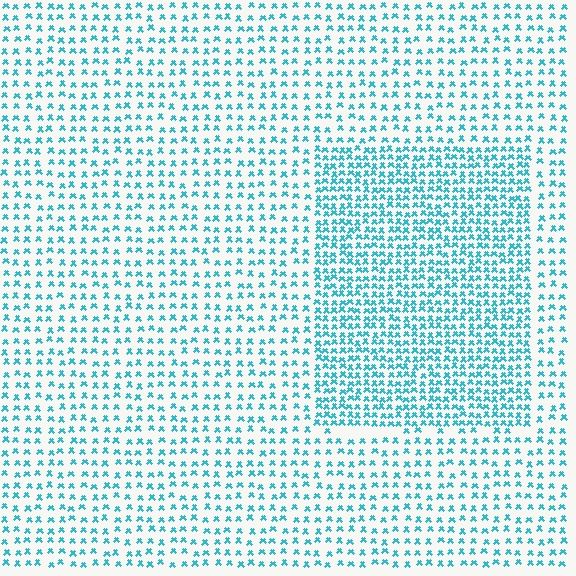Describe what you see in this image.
The image contains small cyan elements arranged at two different densities. A rectangle-shaped region is visible where the elements are more densely packed than the surrounding area.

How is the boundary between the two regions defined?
The boundary is defined by a change in element density (approximately 1.9x ratio). All elements are the same color, size, and shape.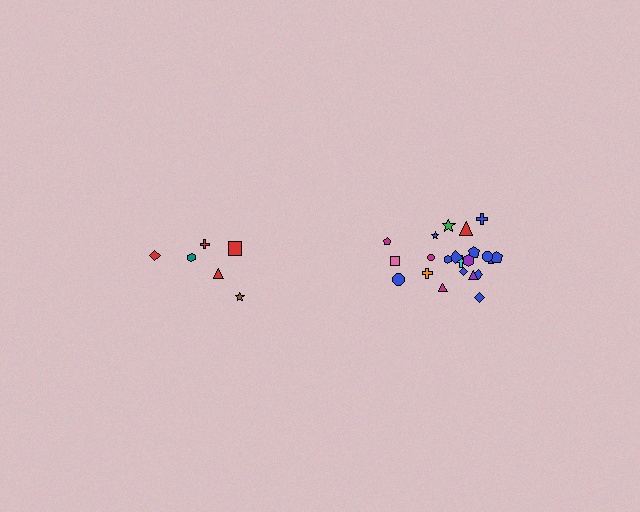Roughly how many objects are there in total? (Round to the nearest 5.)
Roughly 30 objects in total.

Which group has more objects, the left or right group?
The right group.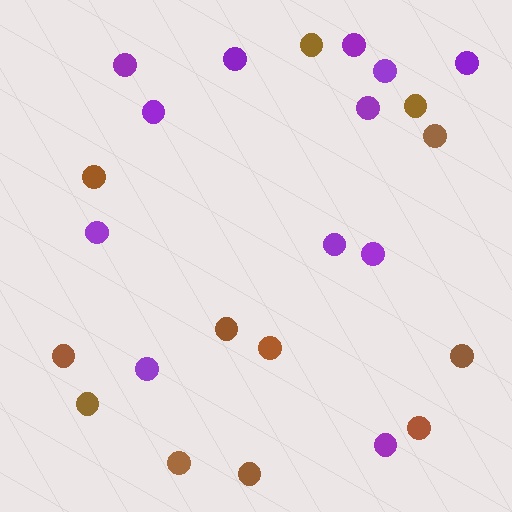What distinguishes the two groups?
There are 2 groups: one group of purple circles (12) and one group of brown circles (12).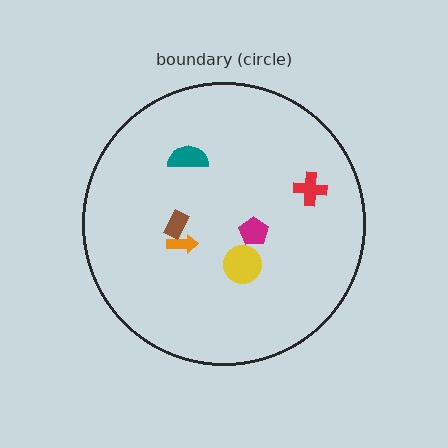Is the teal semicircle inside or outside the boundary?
Inside.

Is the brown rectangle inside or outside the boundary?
Inside.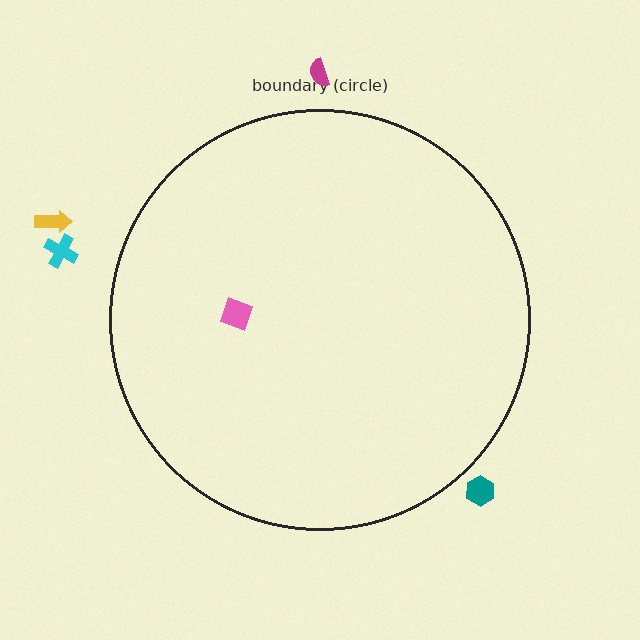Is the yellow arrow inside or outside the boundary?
Outside.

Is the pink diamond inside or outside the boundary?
Inside.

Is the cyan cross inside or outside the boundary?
Outside.